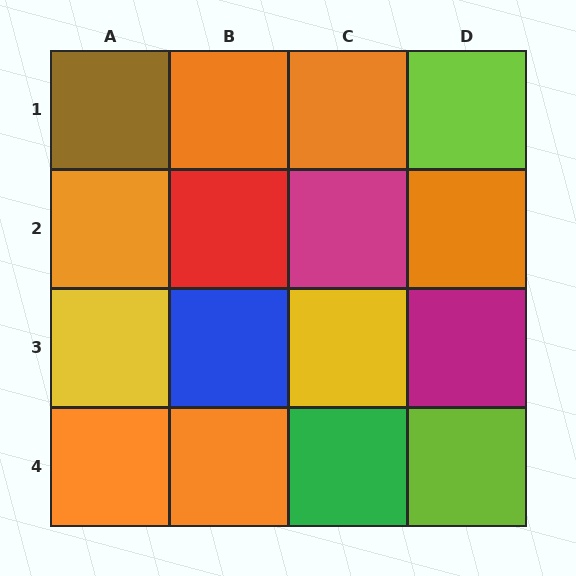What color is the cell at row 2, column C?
Magenta.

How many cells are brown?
1 cell is brown.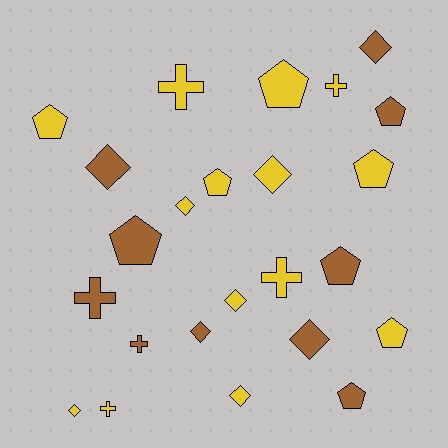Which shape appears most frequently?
Pentagon, with 9 objects.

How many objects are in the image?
There are 24 objects.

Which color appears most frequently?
Yellow, with 14 objects.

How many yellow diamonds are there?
There are 5 yellow diamonds.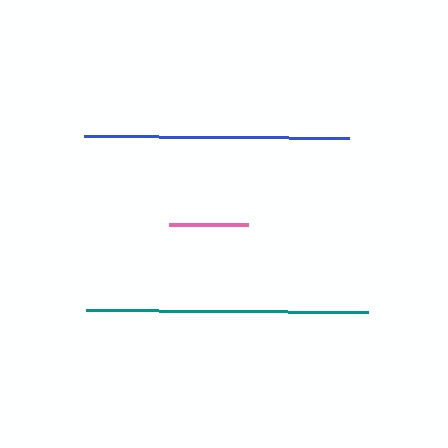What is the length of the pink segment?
The pink segment is approximately 78 pixels long.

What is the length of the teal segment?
The teal segment is approximately 282 pixels long.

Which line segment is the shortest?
The pink line is the shortest at approximately 78 pixels.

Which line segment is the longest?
The teal line is the longest at approximately 282 pixels.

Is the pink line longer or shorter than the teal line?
The teal line is longer than the pink line.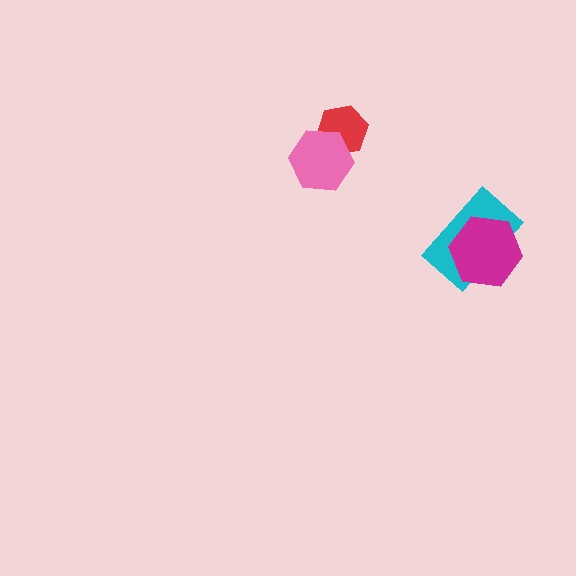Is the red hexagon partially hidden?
Yes, it is partially covered by another shape.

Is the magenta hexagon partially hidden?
No, no other shape covers it.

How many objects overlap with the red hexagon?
1 object overlaps with the red hexagon.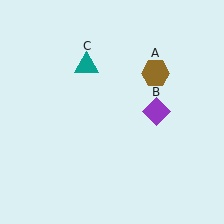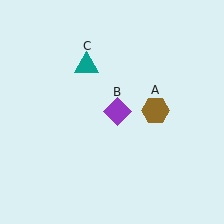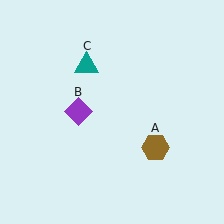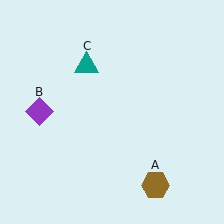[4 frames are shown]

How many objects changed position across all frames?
2 objects changed position: brown hexagon (object A), purple diamond (object B).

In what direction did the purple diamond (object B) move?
The purple diamond (object B) moved left.